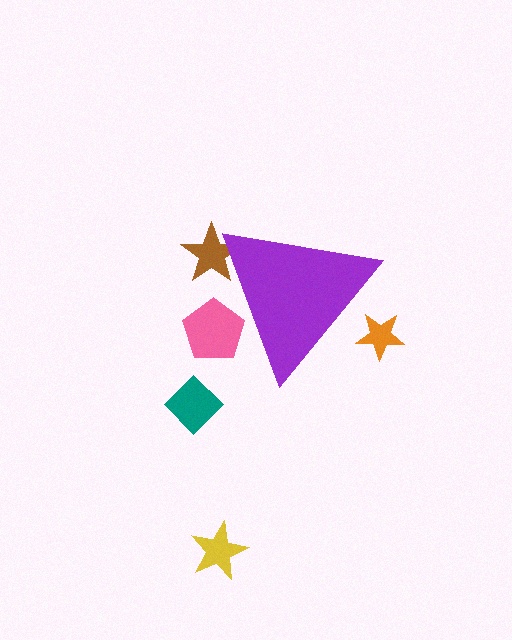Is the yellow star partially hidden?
No, the yellow star is fully visible.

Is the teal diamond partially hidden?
No, the teal diamond is fully visible.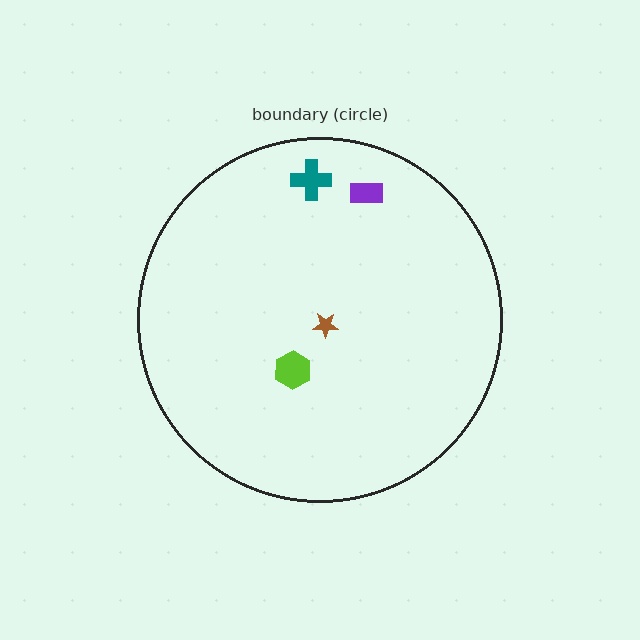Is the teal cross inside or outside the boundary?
Inside.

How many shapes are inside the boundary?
4 inside, 0 outside.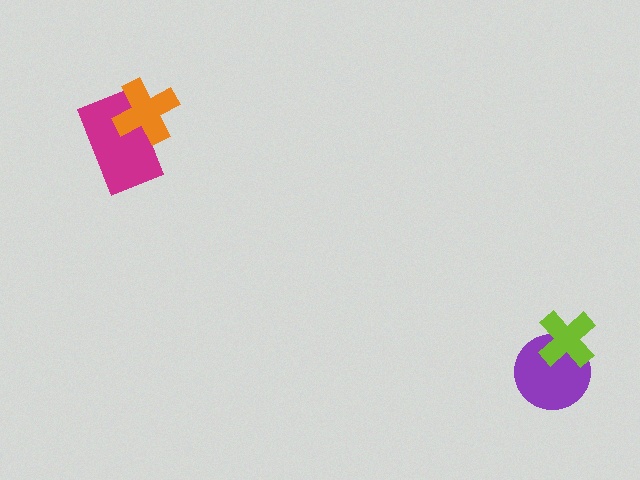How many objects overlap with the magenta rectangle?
1 object overlaps with the magenta rectangle.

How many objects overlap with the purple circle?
1 object overlaps with the purple circle.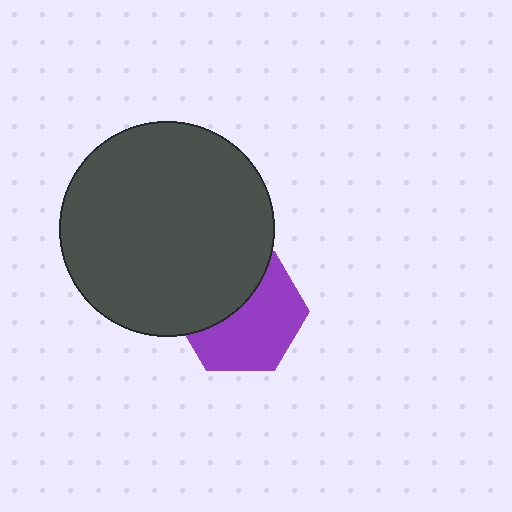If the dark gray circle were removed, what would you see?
You would see the complete purple hexagon.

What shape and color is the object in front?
The object in front is a dark gray circle.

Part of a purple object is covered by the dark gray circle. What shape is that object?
It is a hexagon.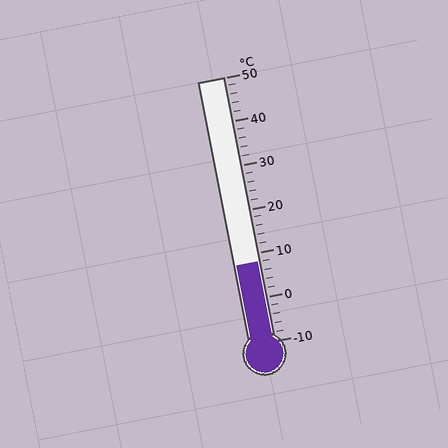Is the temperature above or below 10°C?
The temperature is below 10°C.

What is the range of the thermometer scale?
The thermometer scale ranges from -10°C to 50°C.